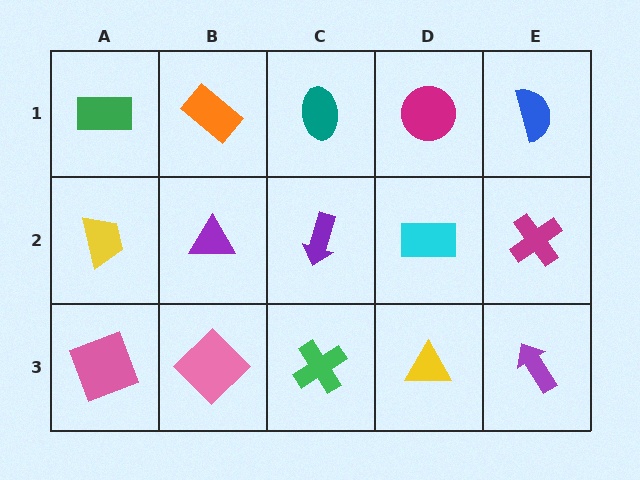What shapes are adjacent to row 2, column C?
A teal ellipse (row 1, column C), a green cross (row 3, column C), a purple triangle (row 2, column B), a cyan rectangle (row 2, column D).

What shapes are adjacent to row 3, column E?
A magenta cross (row 2, column E), a yellow triangle (row 3, column D).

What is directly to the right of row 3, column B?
A green cross.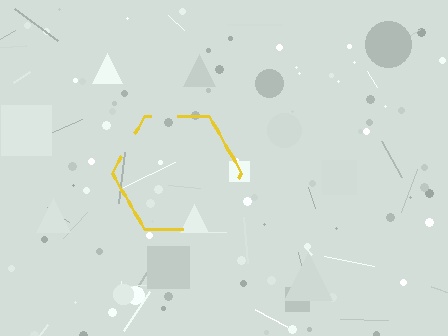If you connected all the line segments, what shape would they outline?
They would outline a hexagon.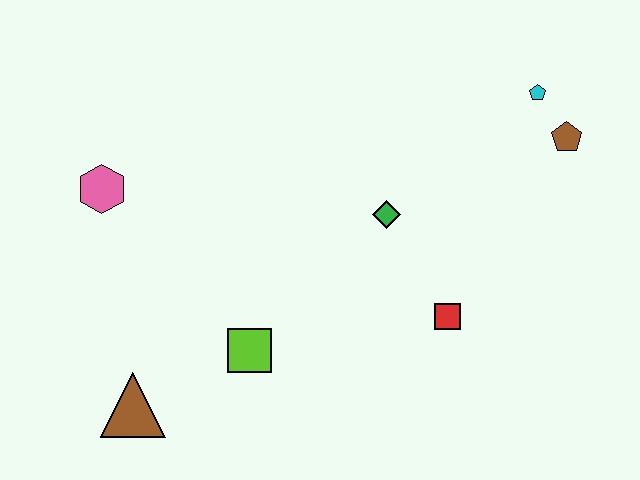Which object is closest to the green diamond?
The red square is closest to the green diamond.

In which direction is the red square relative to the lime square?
The red square is to the right of the lime square.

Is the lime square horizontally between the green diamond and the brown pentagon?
No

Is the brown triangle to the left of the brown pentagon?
Yes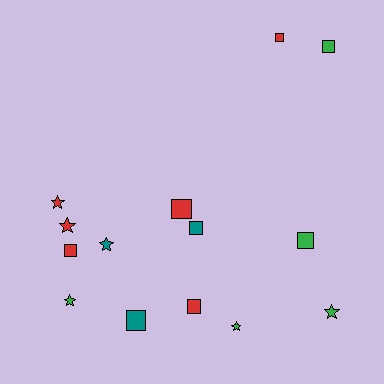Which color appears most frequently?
Red, with 6 objects.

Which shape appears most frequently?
Square, with 8 objects.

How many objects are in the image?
There are 14 objects.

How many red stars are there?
There are 2 red stars.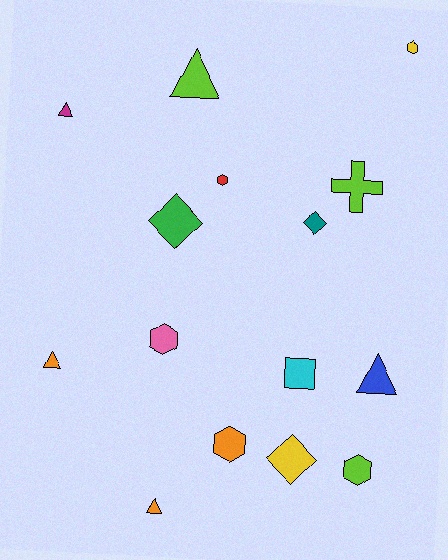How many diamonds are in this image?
There are 3 diamonds.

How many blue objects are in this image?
There is 1 blue object.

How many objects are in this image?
There are 15 objects.